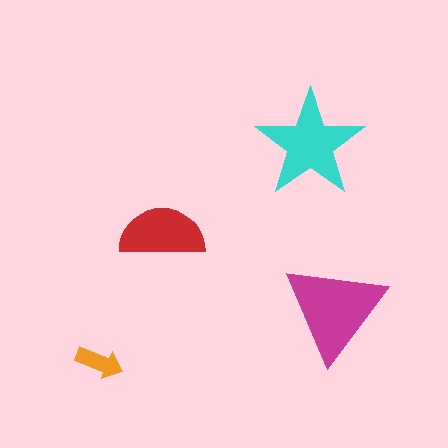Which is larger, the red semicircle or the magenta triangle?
The magenta triangle.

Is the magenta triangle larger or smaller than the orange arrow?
Larger.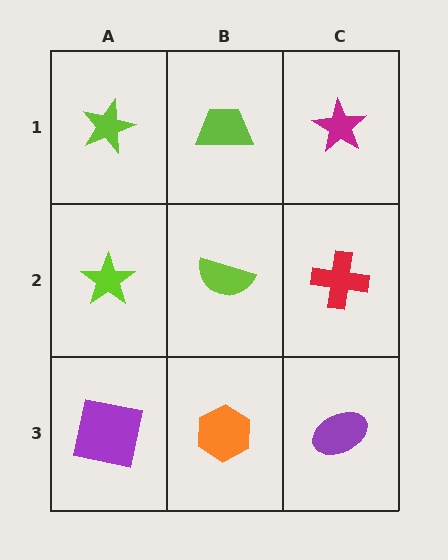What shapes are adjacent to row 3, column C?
A red cross (row 2, column C), an orange hexagon (row 3, column B).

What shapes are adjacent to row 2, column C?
A magenta star (row 1, column C), a purple ellipse (row 3, column C), a lime semicircle (row 2, column B).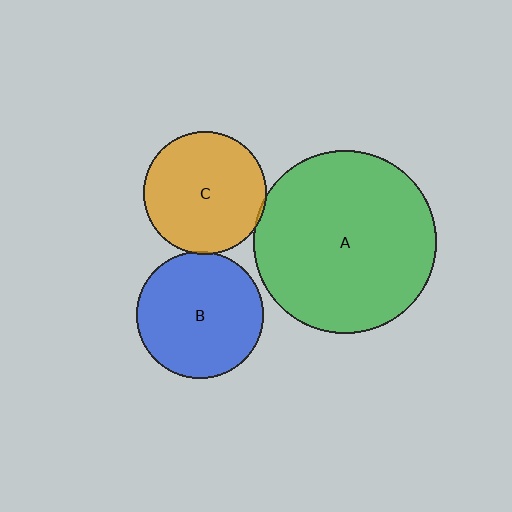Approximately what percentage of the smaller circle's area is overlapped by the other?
Approximately 5%.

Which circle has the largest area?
Circle A (green).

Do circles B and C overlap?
Yes.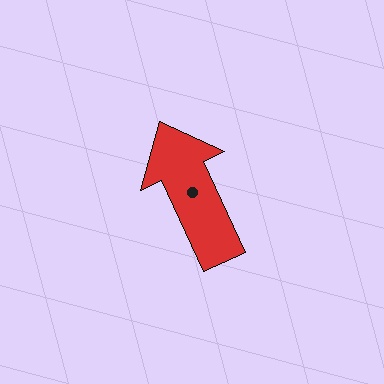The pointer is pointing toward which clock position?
Roughly 11 o'clock.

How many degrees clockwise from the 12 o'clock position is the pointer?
Approximately 335 degrees.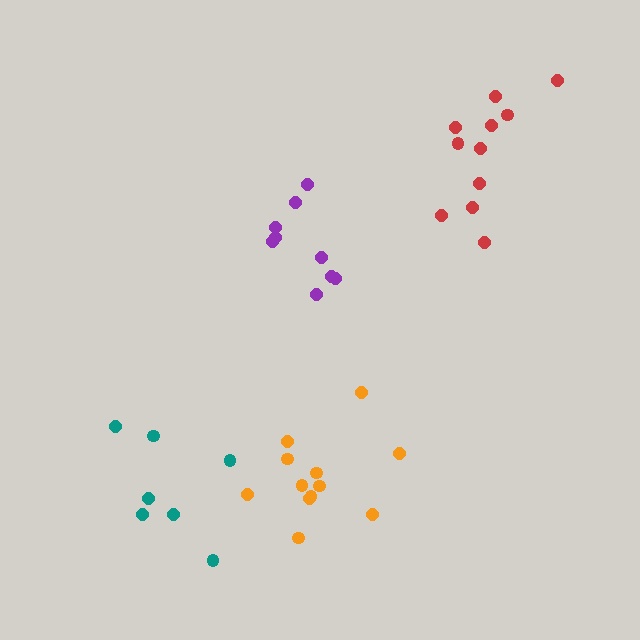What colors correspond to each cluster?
The clusters are colored: purple, orange, teal, red.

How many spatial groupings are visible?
There are 4 spatial groupings.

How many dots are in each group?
Group 1: 9 dots, Group 2: 12 dots, Group 3: 7 dots, Group 4: 11 dots (39 total).